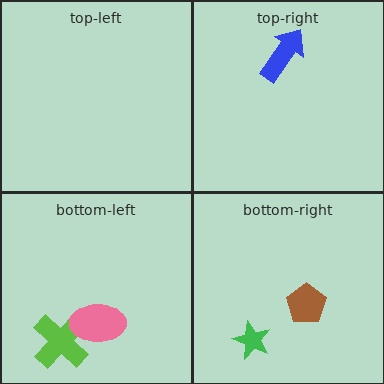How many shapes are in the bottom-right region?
2.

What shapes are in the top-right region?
The blue arrow.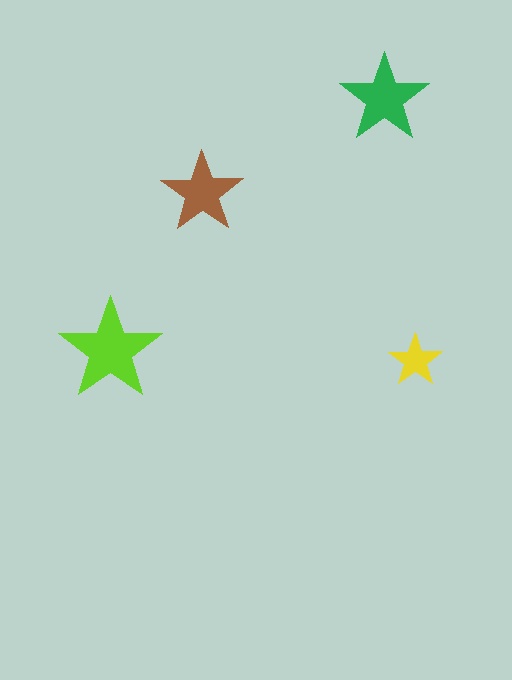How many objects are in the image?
There are 4 objects in the image.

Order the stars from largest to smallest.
the lime one, the green one, the brown one, the yellow one.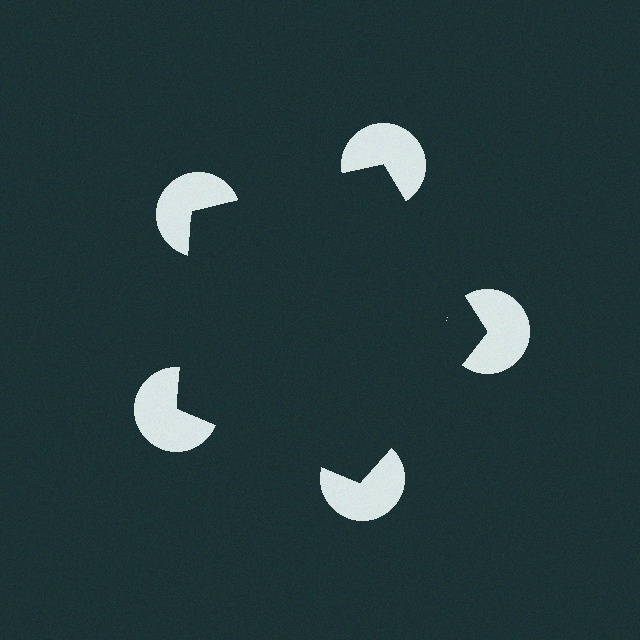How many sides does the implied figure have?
5 sides.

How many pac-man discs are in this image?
There are 5 — one at each vertex of the illusory pentagon.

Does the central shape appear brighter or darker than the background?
It typically appears slightly darker than the background, even though no actual brightness change is drawn.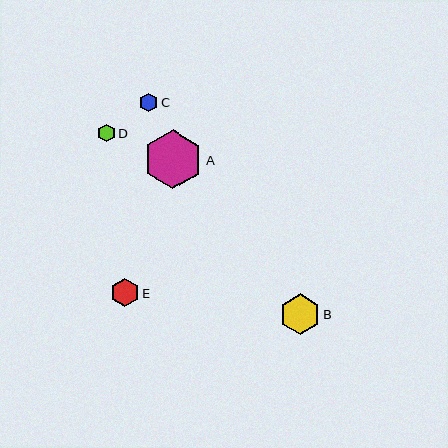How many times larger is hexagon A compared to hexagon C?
Hexagon A is approximately 3.2 times the size of hexagon C.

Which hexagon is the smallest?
Hexagon D is the smallest with a size of approximately 18 pixels.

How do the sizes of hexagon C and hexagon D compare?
Hexagon C and hexagon D are approximately the same size.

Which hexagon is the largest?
Hexagon A is the largest with a size of approximately 59 pixels.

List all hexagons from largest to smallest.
From largest to smallest: A, B, E, C, D.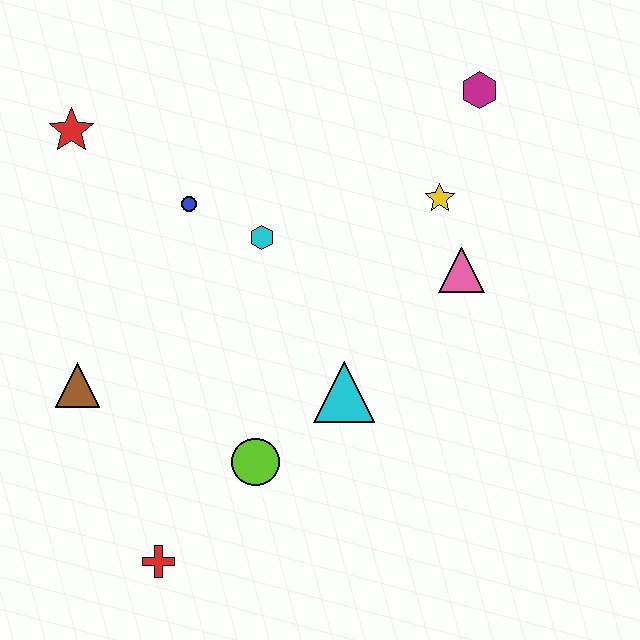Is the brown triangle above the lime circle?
Yes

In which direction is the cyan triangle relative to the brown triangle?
The cyan triangle is to the right of the brown triangle.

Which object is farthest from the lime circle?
The magenta hexagon is farthest from the lime circle.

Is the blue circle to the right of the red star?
Yes